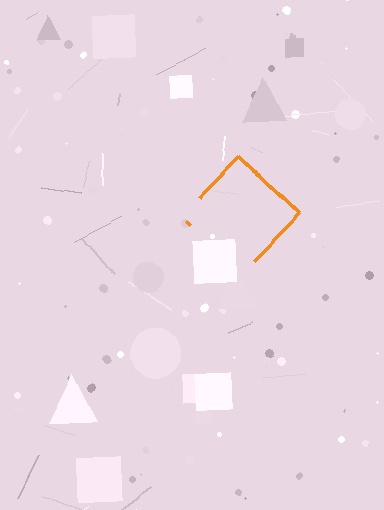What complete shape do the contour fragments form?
The contour fragments form a diamond.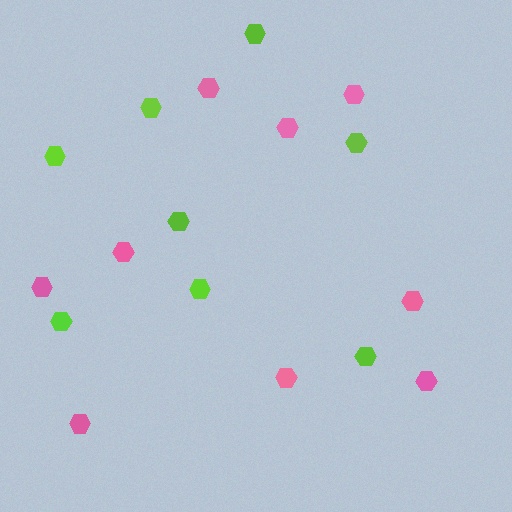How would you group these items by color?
There are 2 groups: one group of lime hexagons (8) and one group of pink hexagons (9).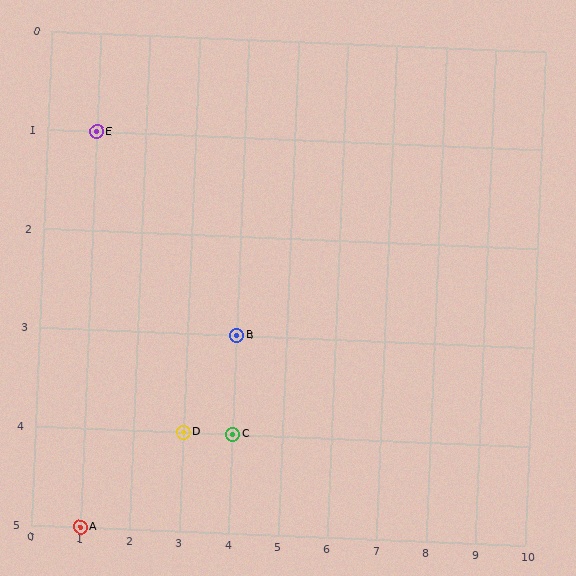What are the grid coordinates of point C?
Point C is at grid coordinates (4, 4).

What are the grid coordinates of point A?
Point A is at grid coordinates (1, 5).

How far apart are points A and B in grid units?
Points A and B are 3 columns and 2 rows apart (about 3.6 grid units diagonally).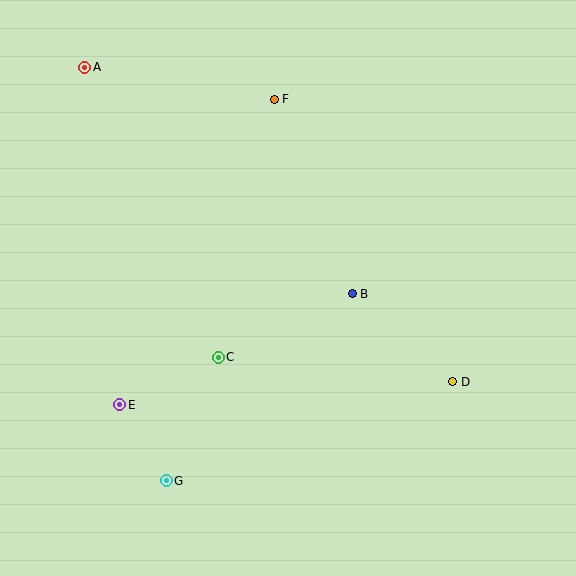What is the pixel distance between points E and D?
The distance between E and D is 334 pixels.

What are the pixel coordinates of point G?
Point G is at (166, 481).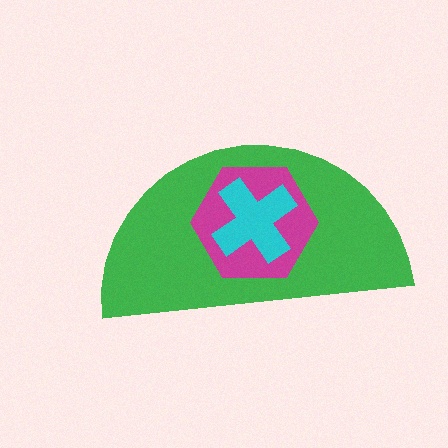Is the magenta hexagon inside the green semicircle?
Yes.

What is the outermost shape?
The green semicircle.